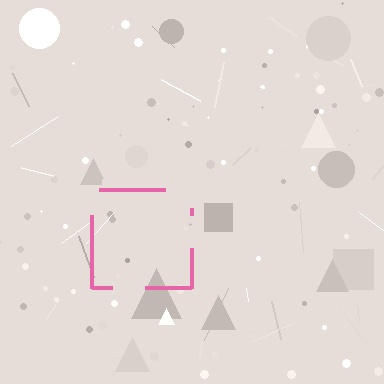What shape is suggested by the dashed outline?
The dashed outline suggests a square.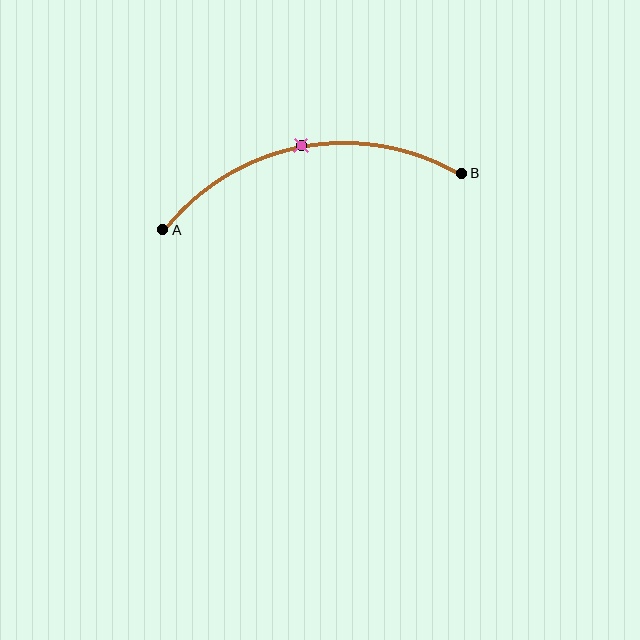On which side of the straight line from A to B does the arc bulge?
The arc bulges above the straight line connecting A and B.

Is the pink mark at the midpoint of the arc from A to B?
Yes. The pink mark lies on the arc at equal arc-length from both A and B — it is the arc midpoint.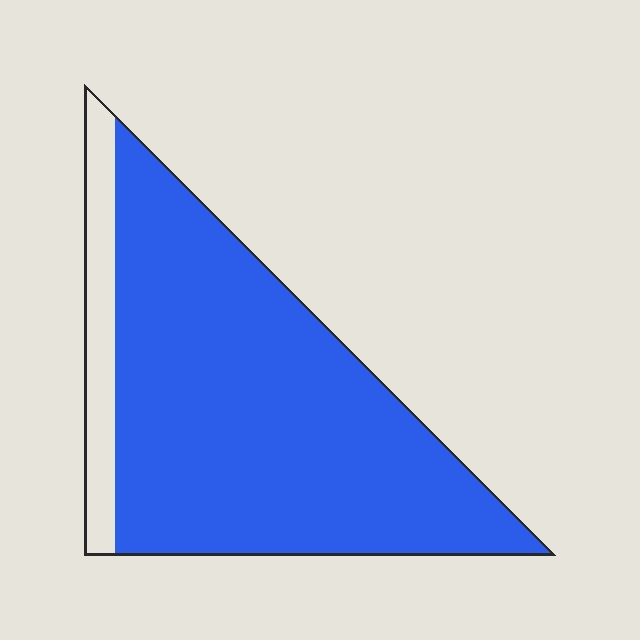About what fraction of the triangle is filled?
About seven eighths (7/8).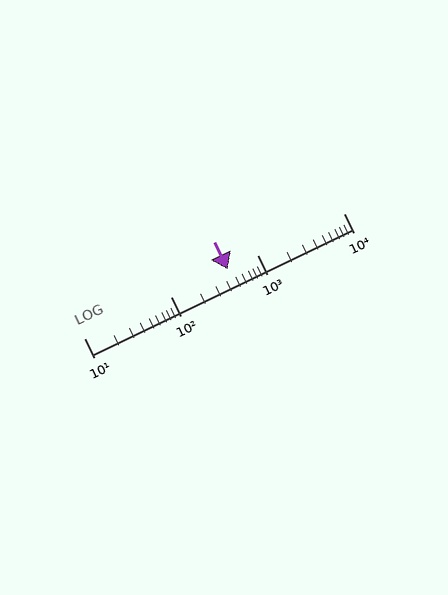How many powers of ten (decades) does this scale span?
The scale spans 3 decades, from 10 to 10000.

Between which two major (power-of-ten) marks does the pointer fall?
The pointer is between 100 and 1000.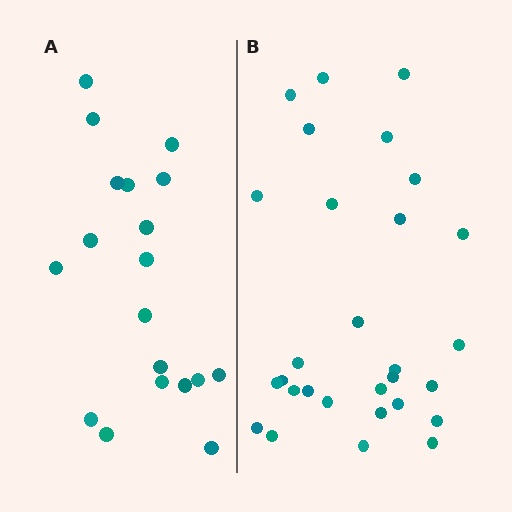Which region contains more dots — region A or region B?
Region B (the right region) has more dots.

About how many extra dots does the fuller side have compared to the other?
Region B has roughly 10 or so more dots than region A.